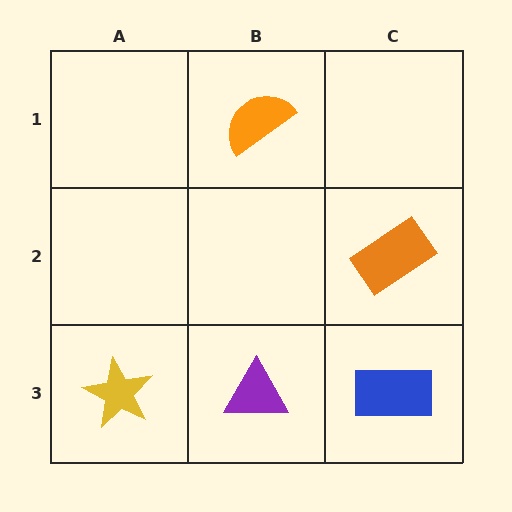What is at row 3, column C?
A blue rectangle.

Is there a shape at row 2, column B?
No, that cell is empty.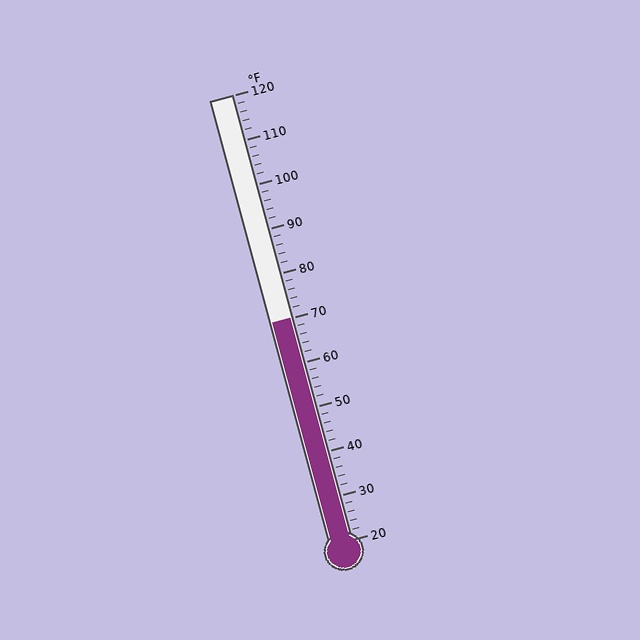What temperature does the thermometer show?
The thermometer shows approximately 70°F.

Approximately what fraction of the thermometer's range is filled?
The thermometer is filled to approximately 50% of its range.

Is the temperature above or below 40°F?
The temperature is above 40°F.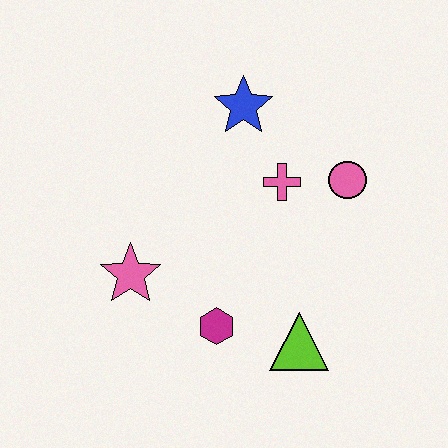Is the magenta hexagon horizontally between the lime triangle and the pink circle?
No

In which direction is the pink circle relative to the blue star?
The pink circle is to the right of the blue star.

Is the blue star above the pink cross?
Yes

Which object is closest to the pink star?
The magenta hexagon is closest to the pink star.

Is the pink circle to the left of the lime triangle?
No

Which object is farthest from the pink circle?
The pink star is farthest from the pink circle.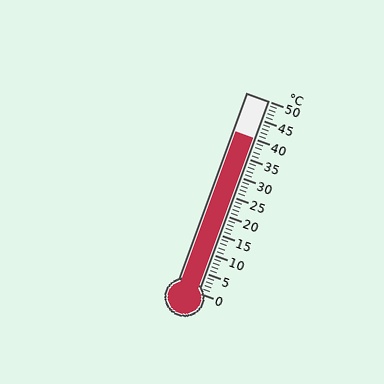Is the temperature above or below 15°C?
The temperature is above 15°C.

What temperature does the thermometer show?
The thermometer shows approximately 40°C.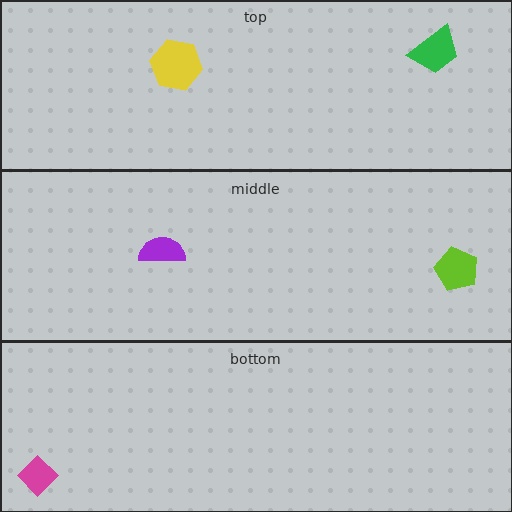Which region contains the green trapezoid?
The top region.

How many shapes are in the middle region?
2.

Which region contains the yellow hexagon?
The top region.